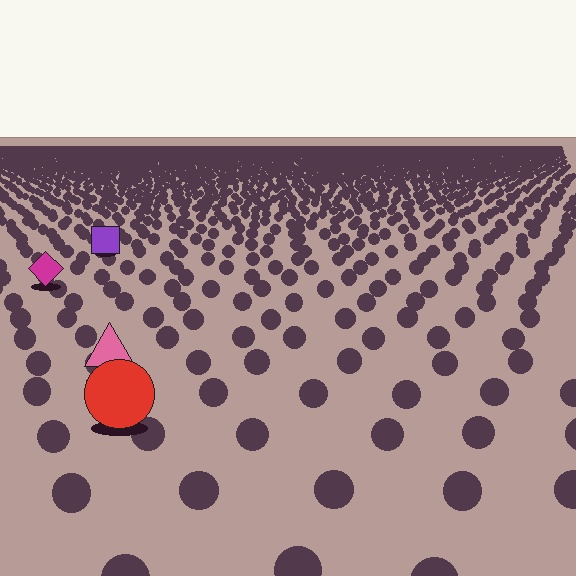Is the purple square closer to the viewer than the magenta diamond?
No. The magenta diamond is closer — you can tell from the texture gradient: the ground texture is coarser near it.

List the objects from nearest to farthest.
From nearest to farthest: the red circle, the pink triangle, the magenta diamond, the purple square.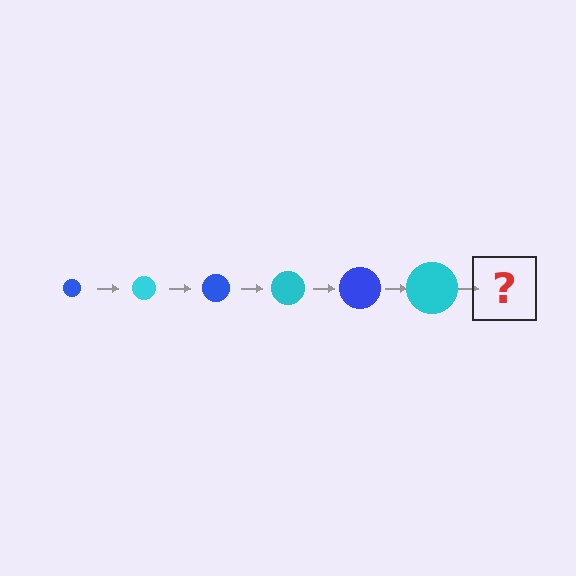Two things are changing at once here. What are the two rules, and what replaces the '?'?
The two rules are that the circle grows larger each step and the color cycles through blue and cyan. The '?' should be a blue circle, larger than the previous one.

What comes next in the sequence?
The next element should be a blue circle, larger than the previous one.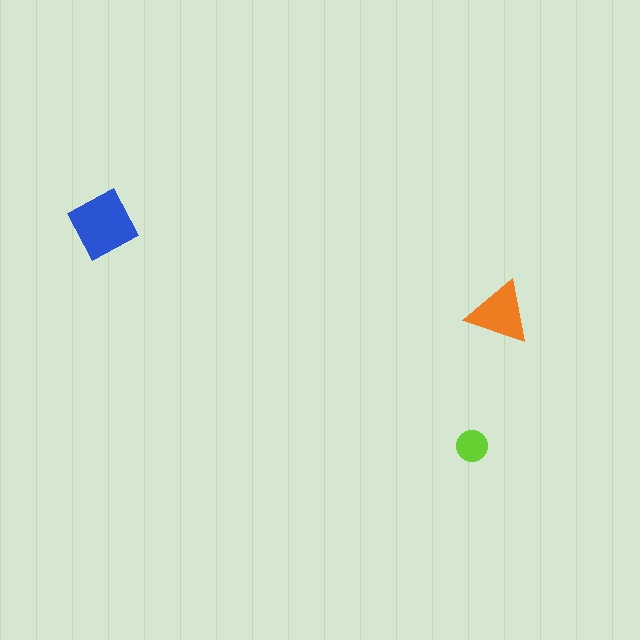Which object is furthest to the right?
The orange triangle is rightmost.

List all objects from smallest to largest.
The lime circle, the orange triangle, the blue diamond.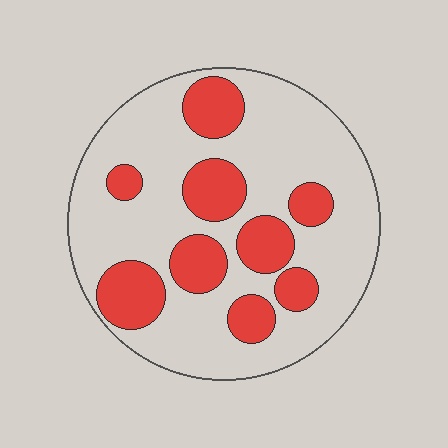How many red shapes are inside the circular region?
9.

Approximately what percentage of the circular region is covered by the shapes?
Approximately 30%.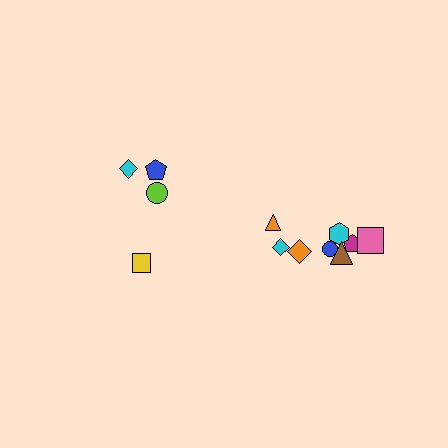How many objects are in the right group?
There are 8 objects.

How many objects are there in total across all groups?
There are 12 objects.